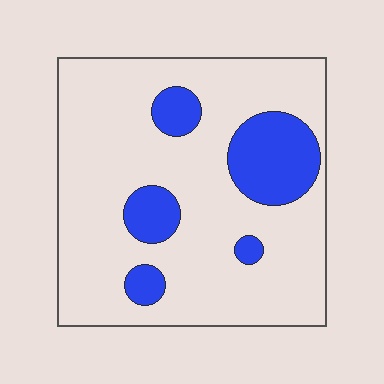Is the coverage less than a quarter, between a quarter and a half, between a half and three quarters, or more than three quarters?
Less than a quarter.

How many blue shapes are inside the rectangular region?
5.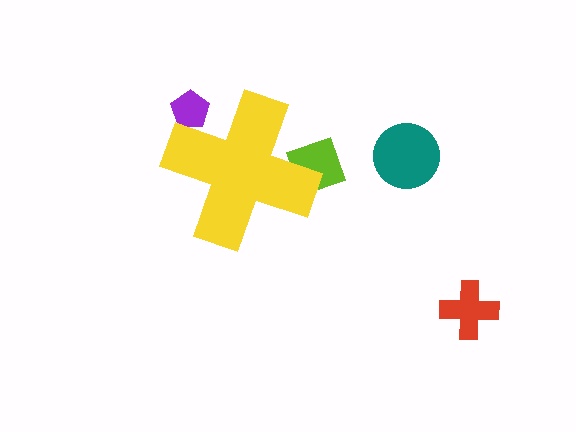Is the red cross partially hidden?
No, the red cross is fully visible.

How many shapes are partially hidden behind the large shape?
2 shapes are partially hidden.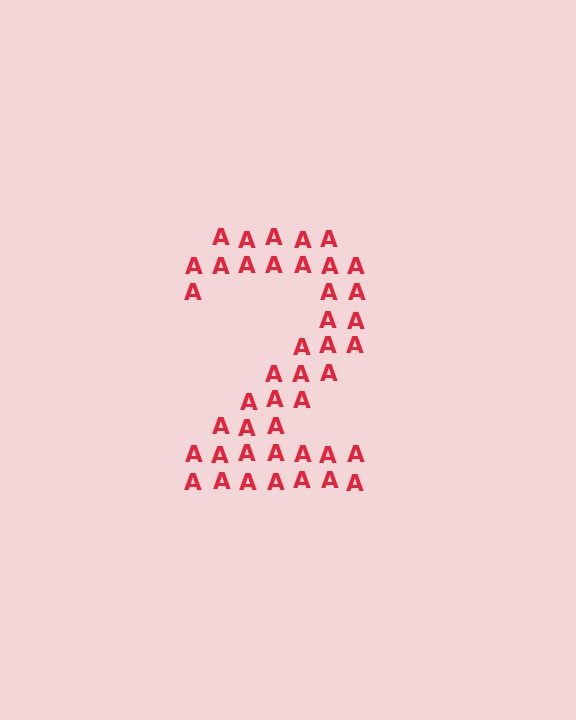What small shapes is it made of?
It is made of small letter A's.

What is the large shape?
The large shape is the digit 2.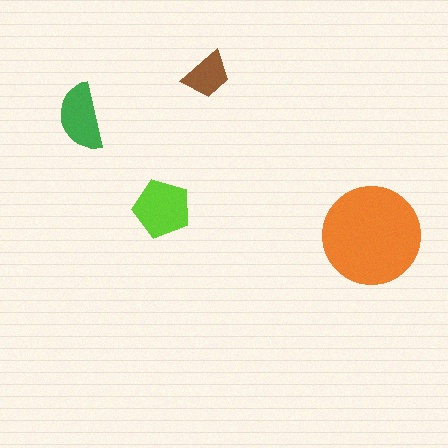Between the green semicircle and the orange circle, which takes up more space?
The orange circle.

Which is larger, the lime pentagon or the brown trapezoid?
The lime pentagon.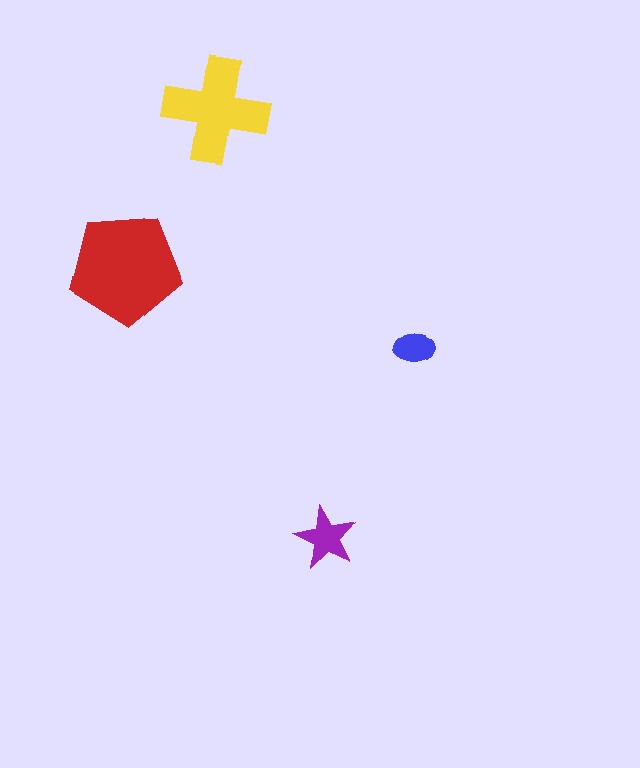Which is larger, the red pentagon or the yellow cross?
The red pentagon.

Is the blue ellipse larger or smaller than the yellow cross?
Smaller.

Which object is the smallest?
The blue ellipse.